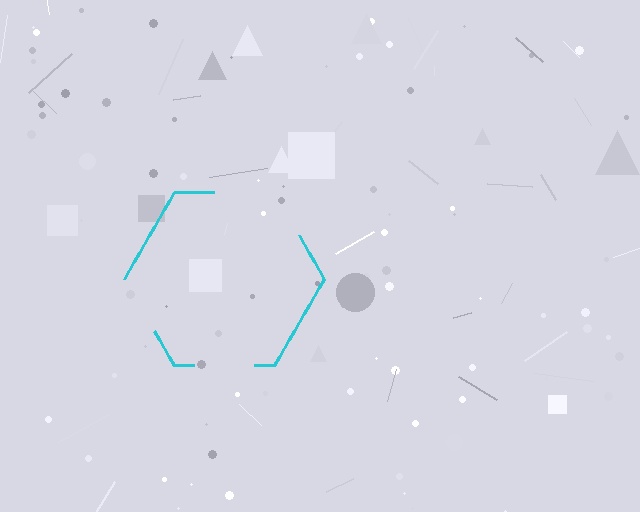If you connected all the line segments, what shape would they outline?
They would outline a hexagon.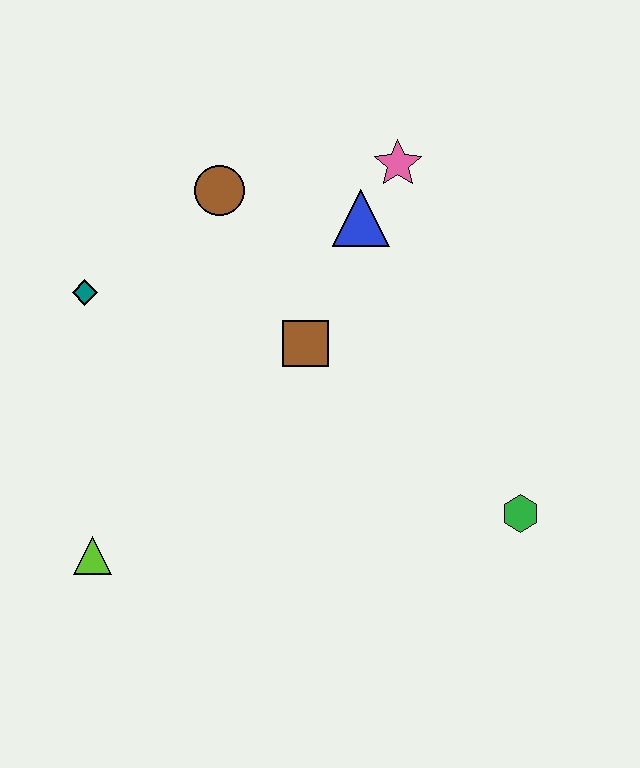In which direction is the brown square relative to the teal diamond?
The brown square is to the right of the teal diamond.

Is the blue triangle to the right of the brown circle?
Yes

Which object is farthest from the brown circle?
The green hexagon is farthest from the brown circle.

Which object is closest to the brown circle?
The blue triangle is closest to the brown circle.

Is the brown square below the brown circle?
Yes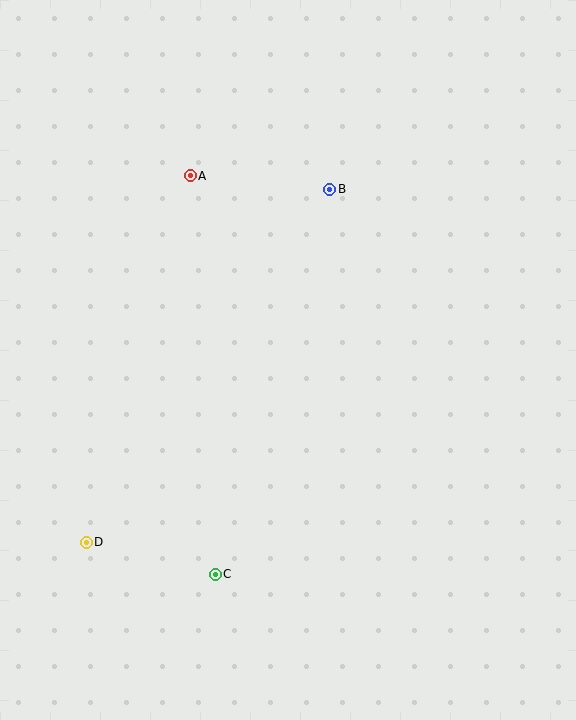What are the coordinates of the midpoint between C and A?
The midpoint between C and A is at (203, 375).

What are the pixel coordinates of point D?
Point D is at (86, 542).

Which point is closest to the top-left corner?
Point A is closest to the top-left corner.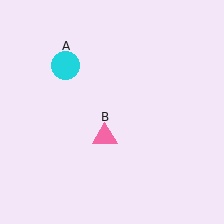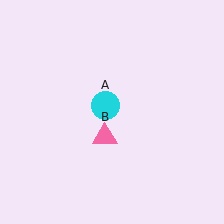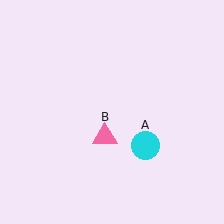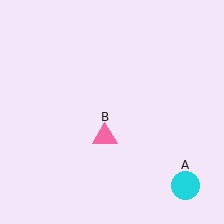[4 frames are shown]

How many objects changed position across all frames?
1 object changed position: cyan circle (object A).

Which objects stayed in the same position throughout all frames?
Pink triangle (object B) remained stationary.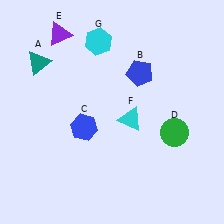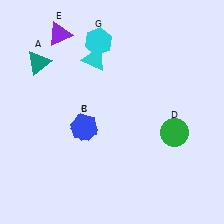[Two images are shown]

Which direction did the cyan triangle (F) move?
The cyan triangle (F) moved up.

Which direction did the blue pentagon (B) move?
The blue pentagon (B) moved left.